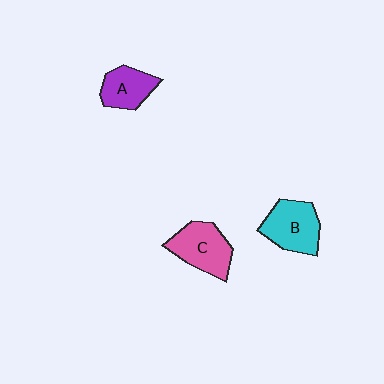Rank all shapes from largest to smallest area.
From largest to smallest: C (pink), B (cyan), A (purple).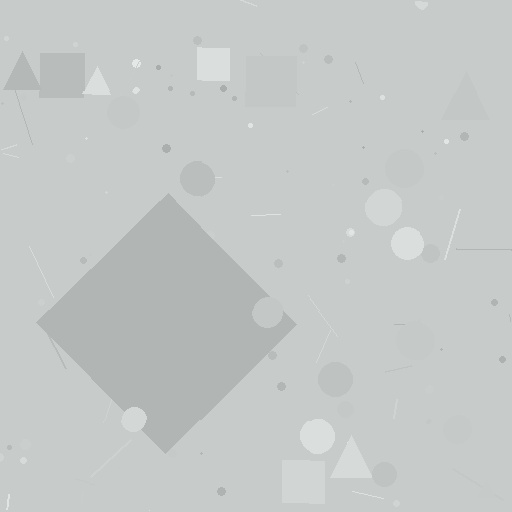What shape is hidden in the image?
A diamond is hidden in the image.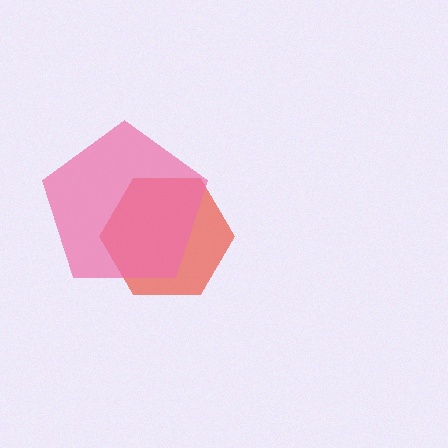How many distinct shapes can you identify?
There are 2 distinct shapes: a red hexagon, a pink pentagon.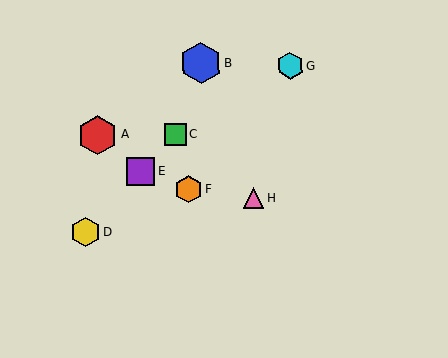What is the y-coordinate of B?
Object B is at y≈63.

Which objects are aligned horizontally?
Objects A, C are aligned horizontally.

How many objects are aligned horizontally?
2 objects (A, C) are aligned horizontally.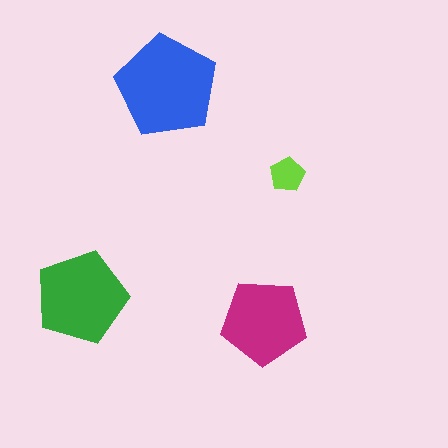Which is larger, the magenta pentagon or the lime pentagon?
The magenta one.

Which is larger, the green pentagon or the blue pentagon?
The blue one.